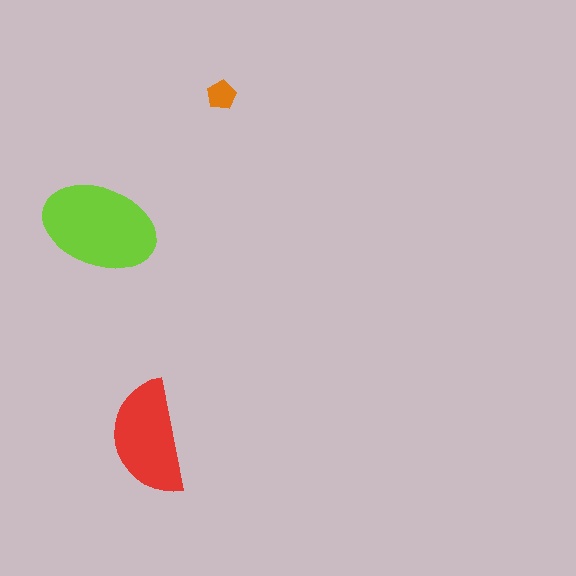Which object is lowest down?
The red semicircle is bottommost.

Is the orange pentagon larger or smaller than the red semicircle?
Smaller.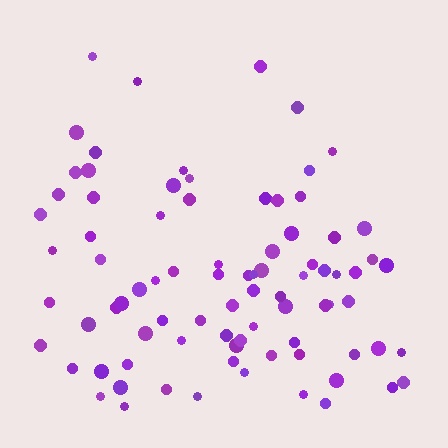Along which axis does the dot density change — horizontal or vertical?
Vertical.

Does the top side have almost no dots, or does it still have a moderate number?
Still a moderate number, just noticeably fewer than the bottom.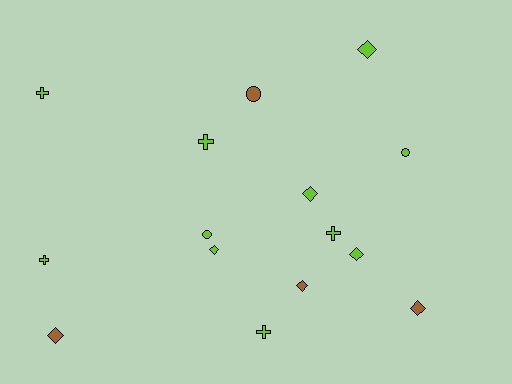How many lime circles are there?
There are 2 lime circles.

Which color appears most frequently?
Lime, with 11 objects.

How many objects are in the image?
There are 15 objects.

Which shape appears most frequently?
Diamond, with 7 objects.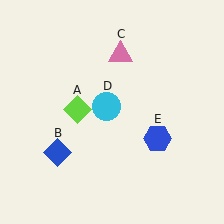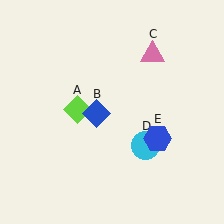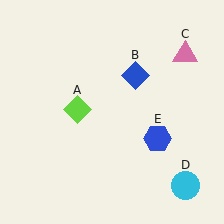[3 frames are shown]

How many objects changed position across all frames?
3 objects changed position: blue diamond (object B), pink triangle (object C), cyan circle (object D).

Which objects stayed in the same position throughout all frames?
Lime diamond (object A) and blue hexagon (object E) remained stationary.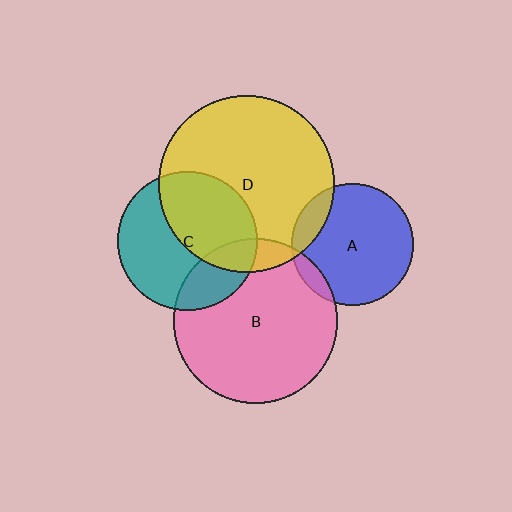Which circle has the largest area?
Circle D (yellow).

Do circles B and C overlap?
Yes.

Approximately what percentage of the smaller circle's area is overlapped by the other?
Approximately 25%.